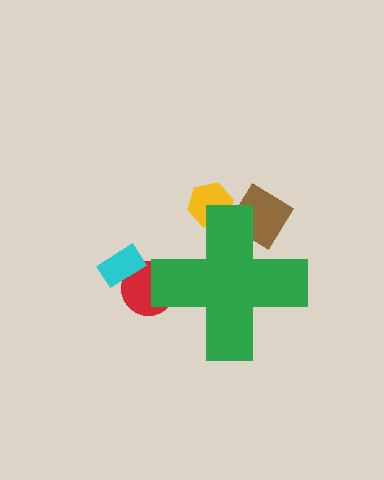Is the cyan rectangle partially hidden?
No, the cyan rectangle is fully visible.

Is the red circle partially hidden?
Yes, the red circle is partially hidden behind the green cross.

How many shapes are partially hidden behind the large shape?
3 shapes are partially hidden.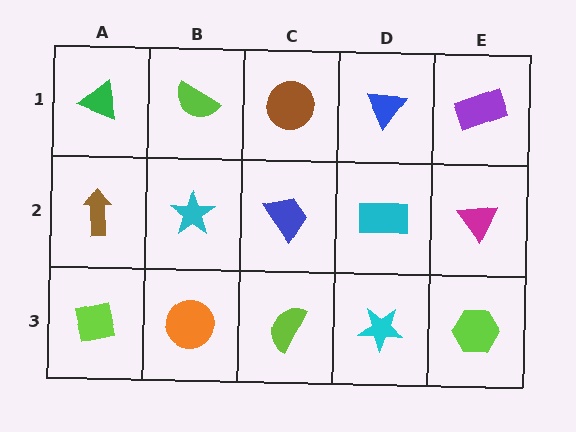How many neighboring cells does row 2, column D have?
4.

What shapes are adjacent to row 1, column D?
A cyan rectangle (row 2, column D), a brown circle (row 1, column C), a purple rectangle (row 1, column E).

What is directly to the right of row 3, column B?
A lime semicircle.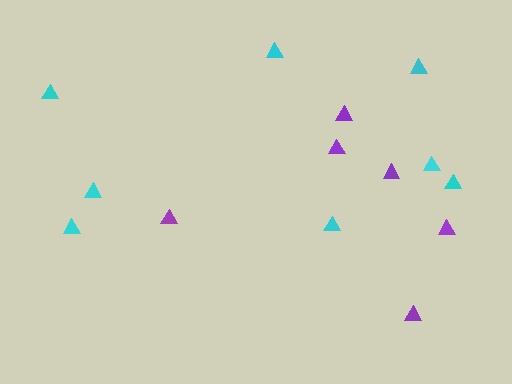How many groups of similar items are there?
There are 2 groups: one group of cyan triangles (8) and one group of purple triangles (6).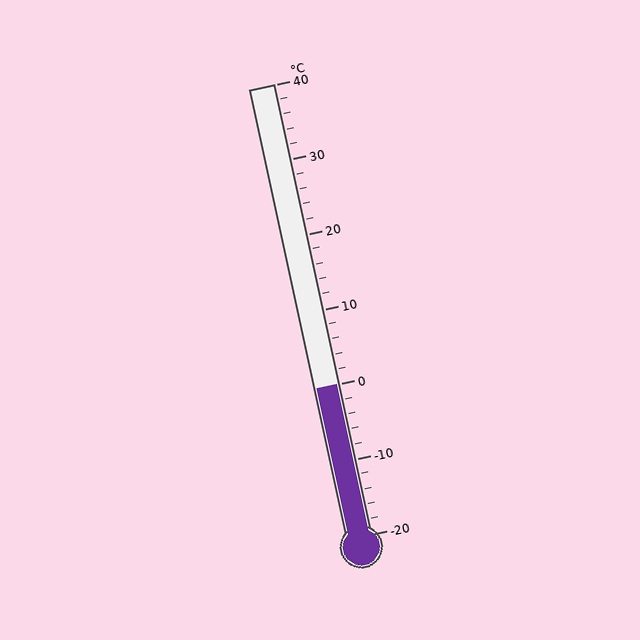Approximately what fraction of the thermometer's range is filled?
The thermometer is filled to approximately 35% of its range.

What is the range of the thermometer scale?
The thermometer scale ranges from -20°C to 40°C.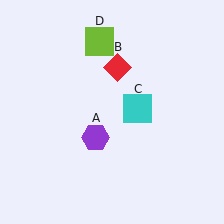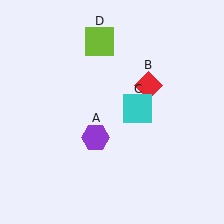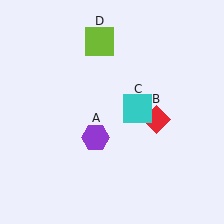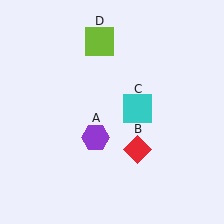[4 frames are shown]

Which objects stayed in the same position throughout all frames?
Purple hexagon (object A) and cyan square (object C) and lime square (object D) remained stationary.